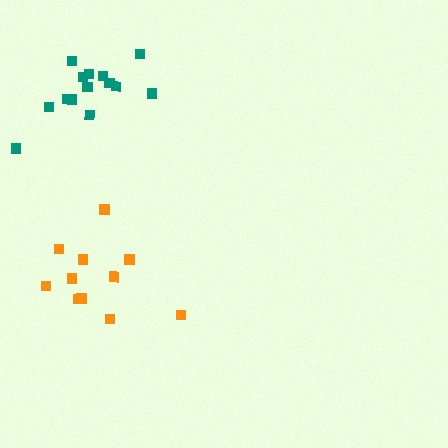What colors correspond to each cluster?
The clusters are colored: orange, teal.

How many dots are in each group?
Group 1: 11 dots, Group 2: 14 dots (25 total).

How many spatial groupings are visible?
There are 2 spatial groupings.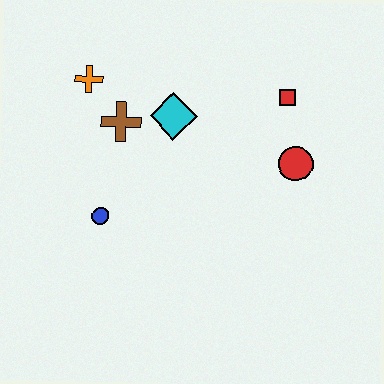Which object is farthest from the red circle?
The orange cross is farthest from the red circle.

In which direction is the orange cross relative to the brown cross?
The orange cross is above the brown cross.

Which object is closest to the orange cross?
The brown cross is closest to the orange cross.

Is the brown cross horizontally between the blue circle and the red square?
Yes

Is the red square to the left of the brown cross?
No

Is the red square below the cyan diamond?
No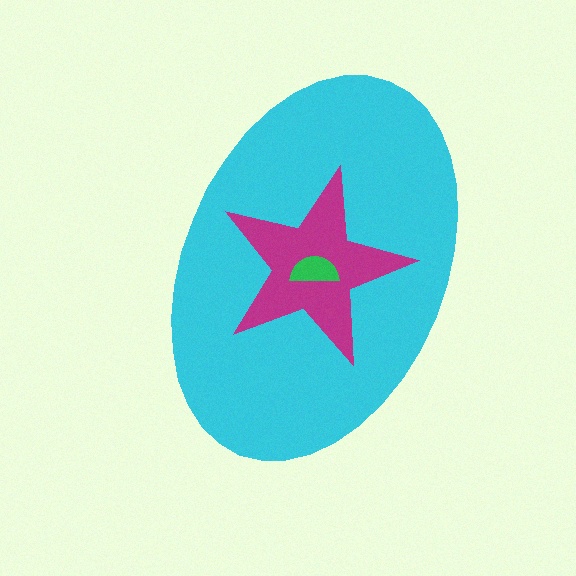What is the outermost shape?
The cyan ellipse.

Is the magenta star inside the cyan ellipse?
Yes.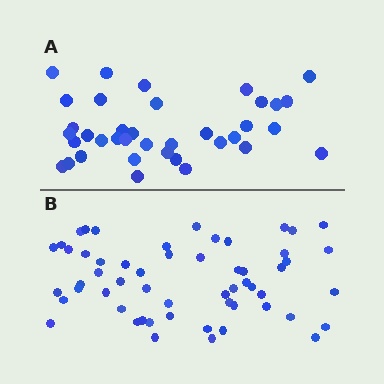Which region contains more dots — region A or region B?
Region B (the bottom region) has more dots.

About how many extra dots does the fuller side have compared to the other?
Region B has approximately 20 more dots than region A.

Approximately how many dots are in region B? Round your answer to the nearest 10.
About 60 dots. (The exact count is 56, which rounds to 60.)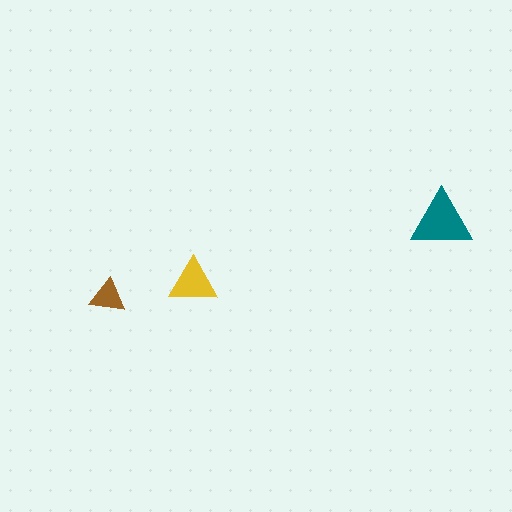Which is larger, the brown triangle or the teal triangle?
The teal one.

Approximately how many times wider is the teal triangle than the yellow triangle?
About 1.5 times wider.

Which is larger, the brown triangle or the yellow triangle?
The yellow one.